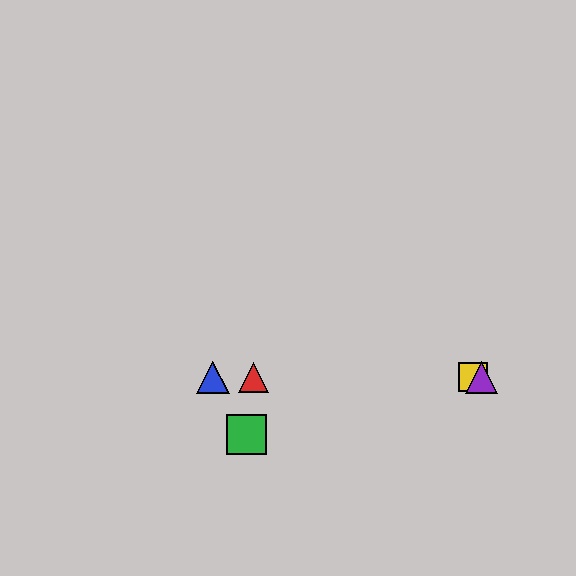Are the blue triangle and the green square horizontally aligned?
No, the blue triangle is at y≈377 and the green square is at y≈434.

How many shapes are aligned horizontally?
4 shapes (the red triangle, the blue triangle, the yellow square, the purple triangle) are aligned horizontally.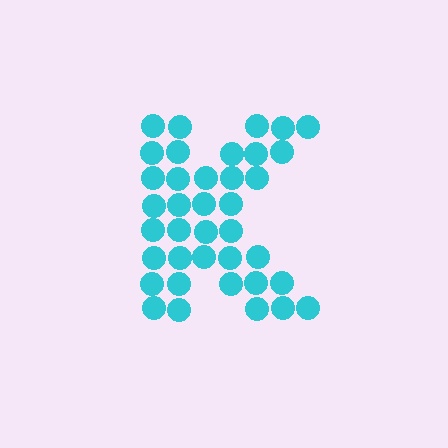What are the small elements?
The small elements are circles.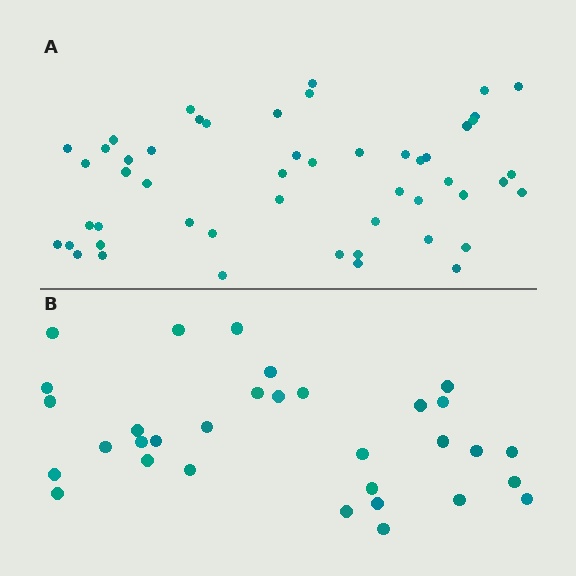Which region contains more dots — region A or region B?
Region A (the top region) has more dots.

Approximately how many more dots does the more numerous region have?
Region A has approximately 20 more dots than region B.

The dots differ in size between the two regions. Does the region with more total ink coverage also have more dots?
No. Region B has more total ink coverage because its dots are larger, but region A actually contains more individual dots. Total area can be misleading — the number of items is what matters here.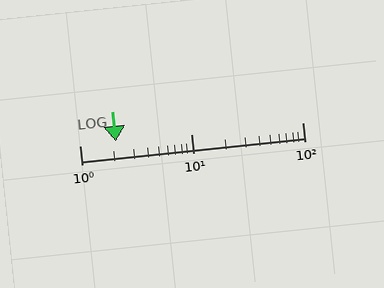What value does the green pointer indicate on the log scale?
The pointer indicates approximately 2.1.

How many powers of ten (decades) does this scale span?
The scale spans 2 decades, from 1 to 100.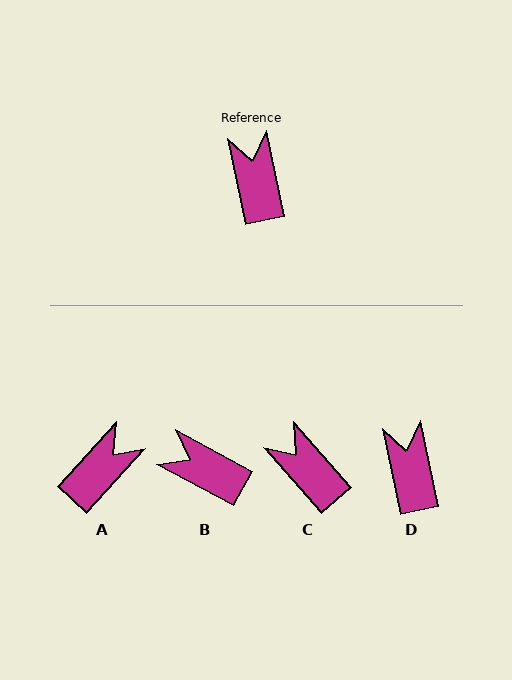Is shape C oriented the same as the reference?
No, it is off by about 29 degrees.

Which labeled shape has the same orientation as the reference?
D.